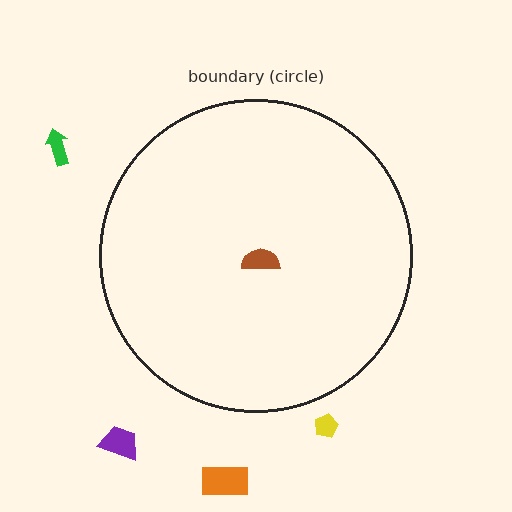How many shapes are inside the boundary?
1 inside, 4 outside.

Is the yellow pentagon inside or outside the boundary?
Outside.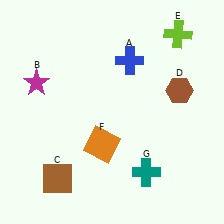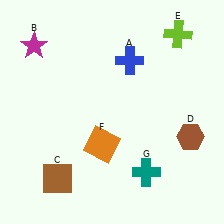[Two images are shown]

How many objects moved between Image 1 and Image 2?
2 objects moved between the two images.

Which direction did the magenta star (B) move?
The magenta star (B) moved up.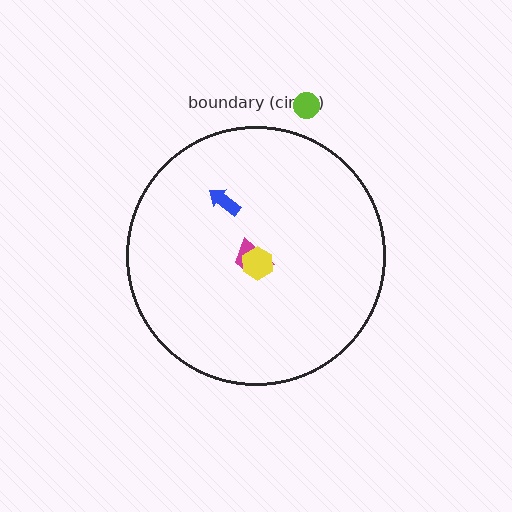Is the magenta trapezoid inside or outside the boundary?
Inside.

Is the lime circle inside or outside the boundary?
Outside.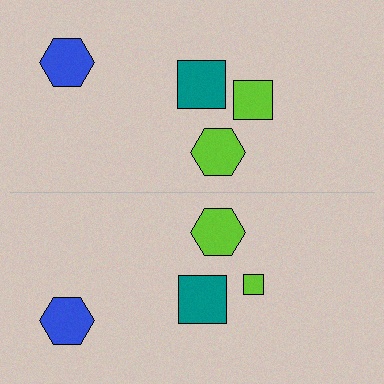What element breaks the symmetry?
The lime square on the bottom side has a different size than its mirror counterpart.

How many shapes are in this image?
There are 8 shapes in this image.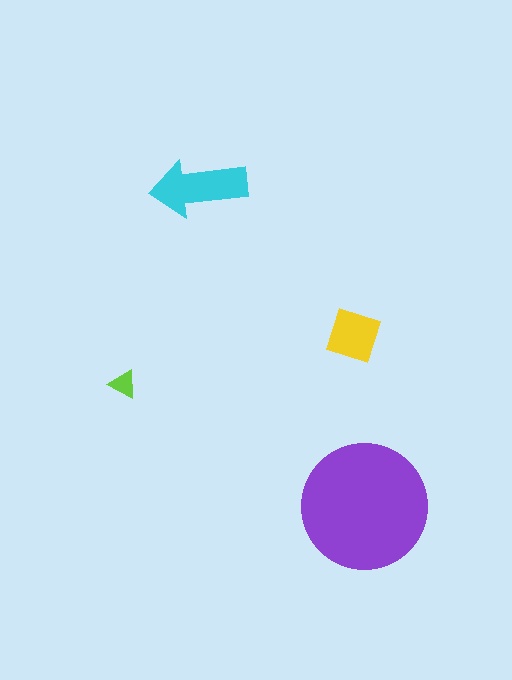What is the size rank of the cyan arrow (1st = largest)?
2nd.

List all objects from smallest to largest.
The lime triangle, the yellow diamond, the cyan arrow, the purple circle.